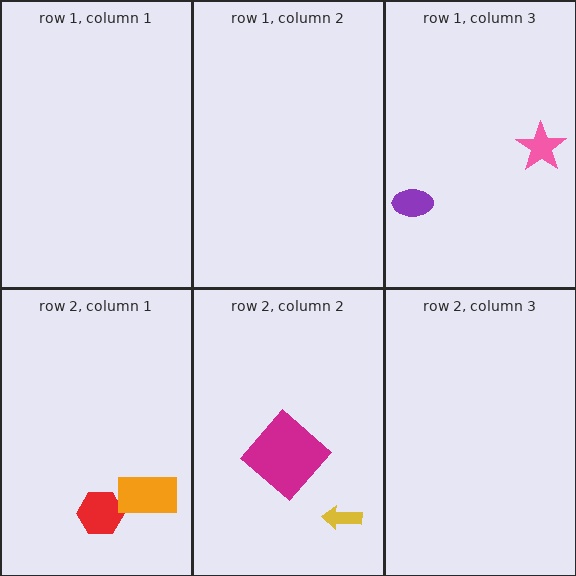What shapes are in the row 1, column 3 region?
The purple ellipse, the pink star.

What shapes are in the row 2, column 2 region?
The yellow arrow, the magenta diamond.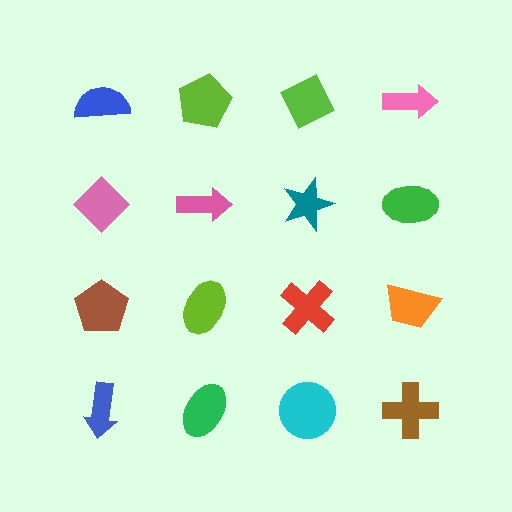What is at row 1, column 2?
A lime pentagon.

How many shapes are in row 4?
4 shapes.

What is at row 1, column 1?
A blue semicircle.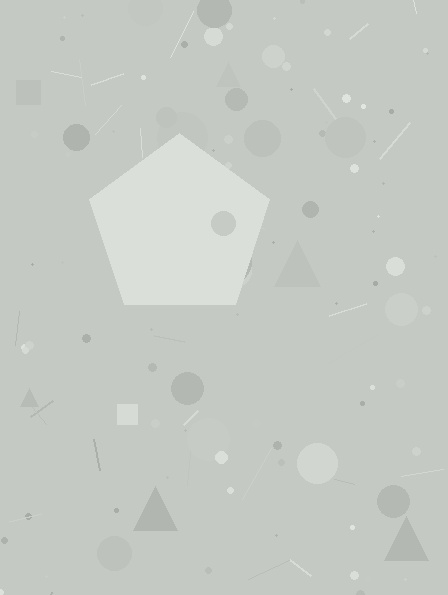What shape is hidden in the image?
A pentagon is hidden in the image.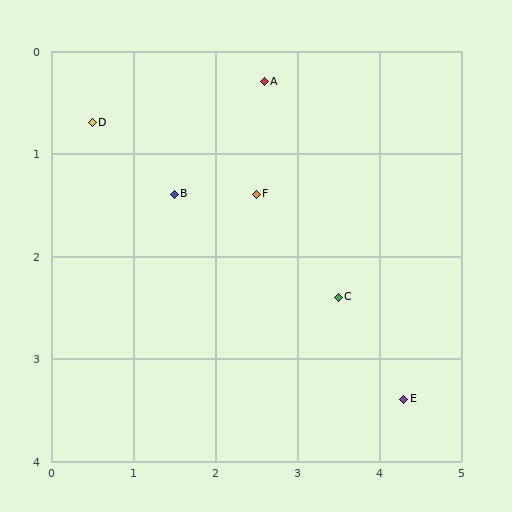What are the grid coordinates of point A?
Point A is at approximately (2.6, 0.3).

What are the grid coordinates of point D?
Point D is at approximately (0.5, 0.7).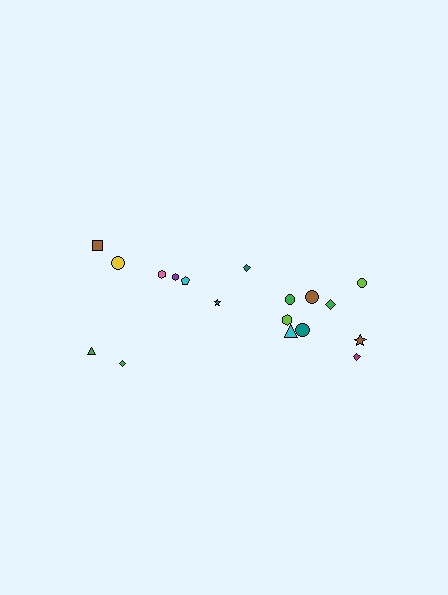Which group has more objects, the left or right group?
The right group.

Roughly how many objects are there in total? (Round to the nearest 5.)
Roughly 20 objects in total.